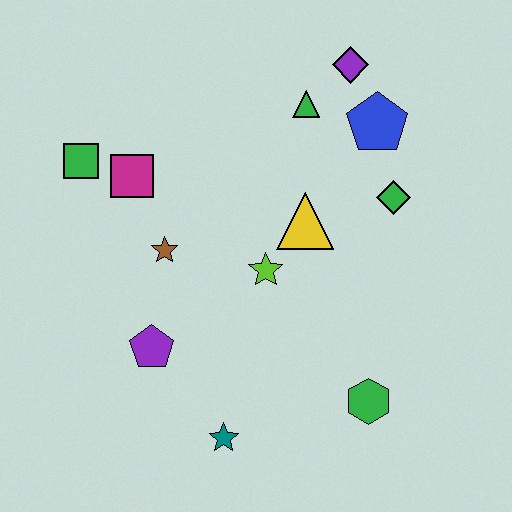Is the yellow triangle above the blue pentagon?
No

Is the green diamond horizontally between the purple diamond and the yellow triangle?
No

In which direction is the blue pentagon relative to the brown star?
The blue pentagon is to the right of the brown star.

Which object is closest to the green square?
The magenta square is closest to the green square.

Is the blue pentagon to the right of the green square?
Yes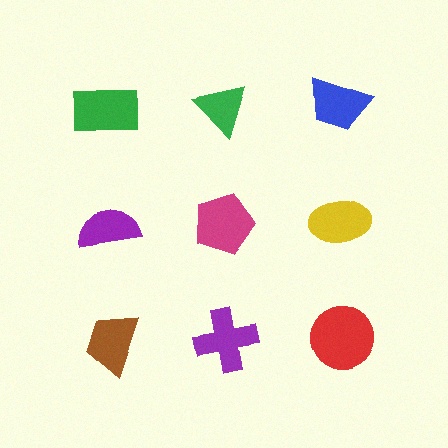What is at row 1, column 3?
A blue trapezoid.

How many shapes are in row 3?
3 shapes.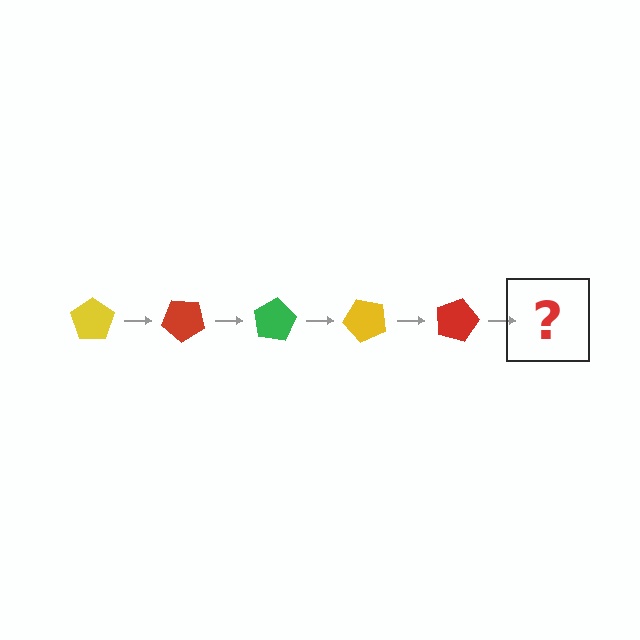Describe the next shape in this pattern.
It should be a green pentagon, rotated 200 degrees from the start.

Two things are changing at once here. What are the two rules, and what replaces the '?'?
The two rules are that it rotates 40 degrees each step and the color cycles through yellow, red, and green. The '?' should be a green pentagon, rotated 200 degrees from the start.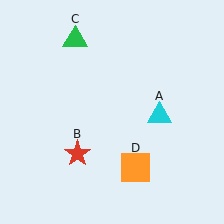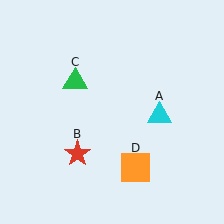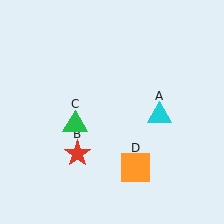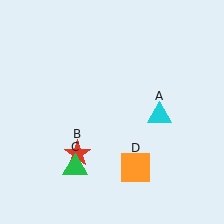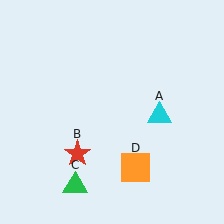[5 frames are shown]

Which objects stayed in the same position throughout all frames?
Cyan triangle (object A) and red star (object B) and orange square (object D) remained stationary.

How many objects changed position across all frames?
1 object changed position: green triangle (object C).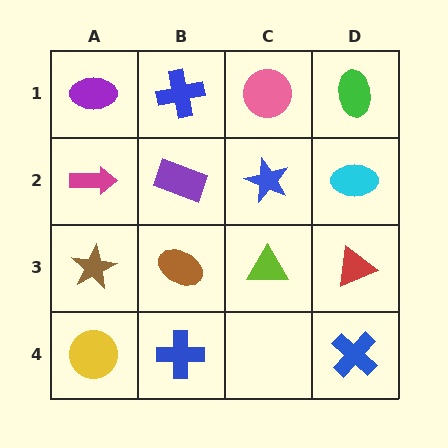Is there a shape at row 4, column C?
No, that cell is empty.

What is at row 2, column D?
A cyan ellipse.